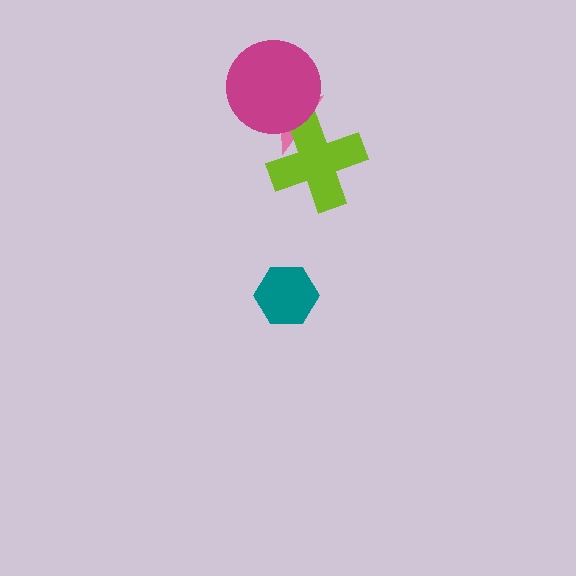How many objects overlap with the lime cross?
1 object overlaps with the lime cross.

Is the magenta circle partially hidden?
No, no other shape covers it.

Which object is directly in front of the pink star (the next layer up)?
The lime cross is directly in front of the pink star.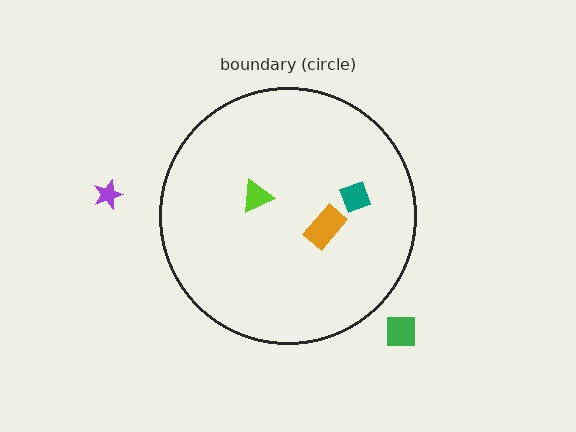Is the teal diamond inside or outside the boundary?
Inside.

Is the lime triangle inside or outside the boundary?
Inside.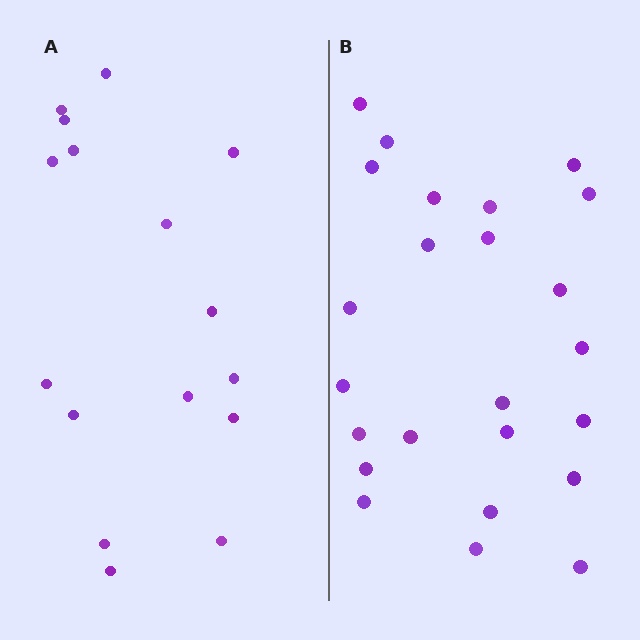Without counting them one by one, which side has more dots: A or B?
Region B (the right region) has more dots.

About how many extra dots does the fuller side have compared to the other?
Region B has roughly 8 or so more dots than region A.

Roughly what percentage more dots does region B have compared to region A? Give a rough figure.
About 50% more.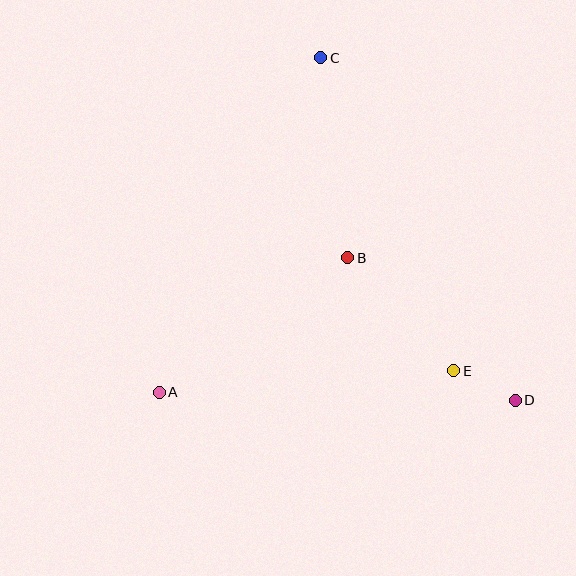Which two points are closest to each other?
Points D and E are closest to each other.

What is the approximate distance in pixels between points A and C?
The distance between A and C is approximately 371 pixels.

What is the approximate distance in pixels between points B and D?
The distance between B and D is approximately 220 pixels.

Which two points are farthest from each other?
Points C and D are farthest from each other.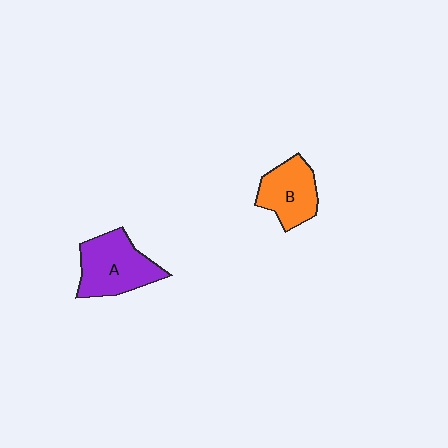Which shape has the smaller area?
Shape B (orange).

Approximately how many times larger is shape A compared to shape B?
Approximately 1.3 times.